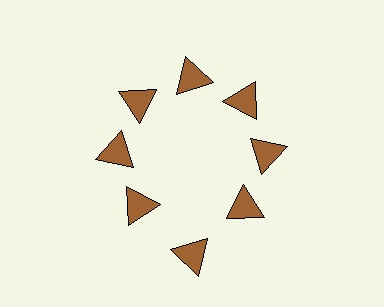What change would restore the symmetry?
The symmetry would be restored by moving it inward, back onto the ring so that all 8 triangles sit at equal angles and equal distance from the center.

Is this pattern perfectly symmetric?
No. The 8 brown triangles are arranged in a ring, but one element near the 6 o'clock position is pushed outward from the center, breaking the 8-fold rotational symmetry.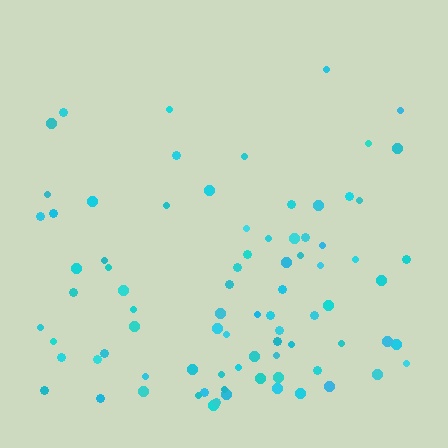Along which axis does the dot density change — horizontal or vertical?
Vertical.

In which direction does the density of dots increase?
From top to bottom, with the bottom side densest.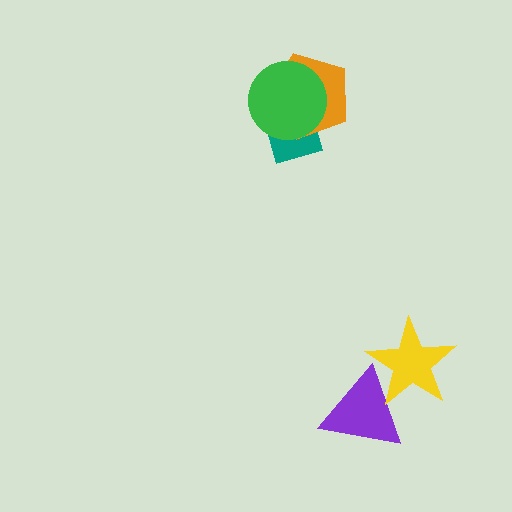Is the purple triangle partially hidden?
Yes, it is partially covered by another shape.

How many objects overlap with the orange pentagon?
2 objects overlap with the orange pentagon.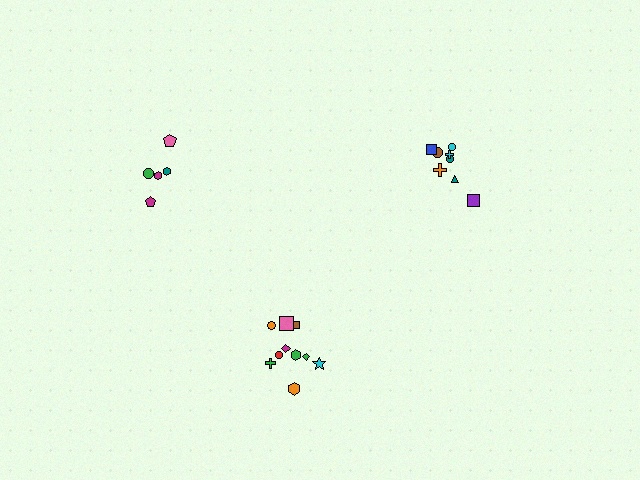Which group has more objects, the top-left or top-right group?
The top-right group.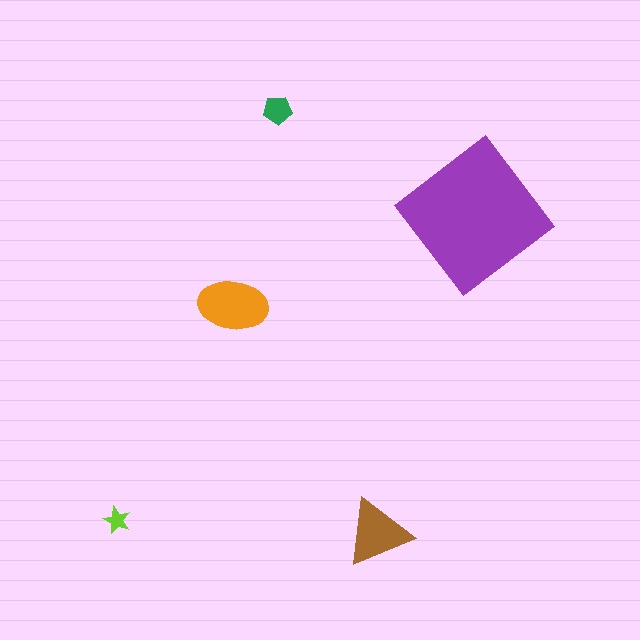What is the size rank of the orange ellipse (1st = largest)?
2nd.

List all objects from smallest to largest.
The lime star, the green pentagon, the brown triangle, the orange ellipse, the purple diamond.